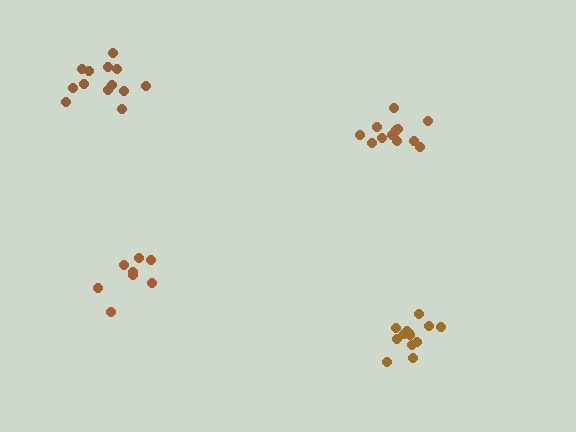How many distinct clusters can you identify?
There are 4 distinct clusters.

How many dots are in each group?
Group 1: 13 dots, Group 2: 13 dots, Group 3: 12 dots, Group 4: 9 dots (47 total).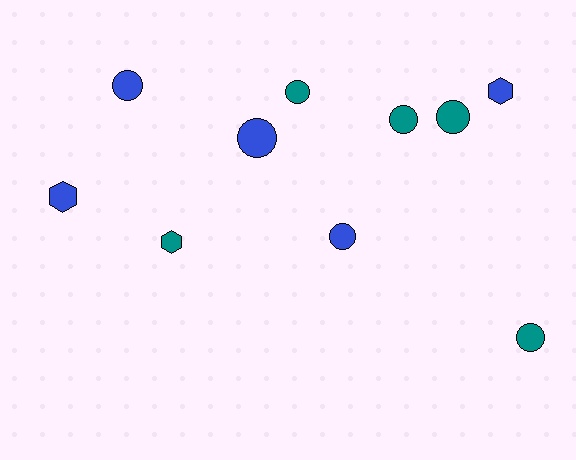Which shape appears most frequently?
Circle, with 7 objects.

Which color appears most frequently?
Teal, with 5 objects.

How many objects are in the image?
There are 10 objects.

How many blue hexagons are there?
There are 2 blue hexagons.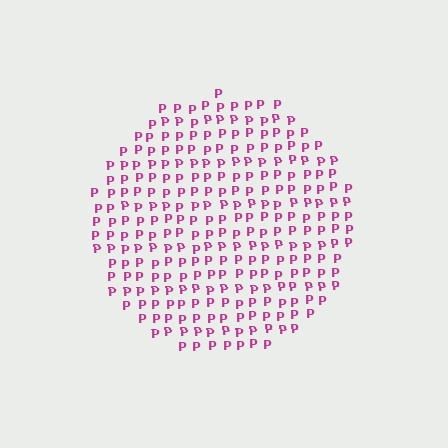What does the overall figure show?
The overall figure shows a circle.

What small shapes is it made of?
It is made of small letter P's.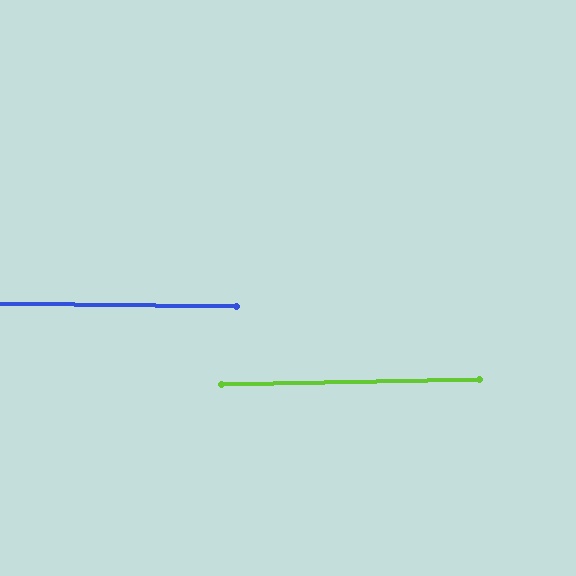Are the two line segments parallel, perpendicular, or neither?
Parallel — their directions differ by only 1.6°.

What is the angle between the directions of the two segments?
Approximately 2 degrees.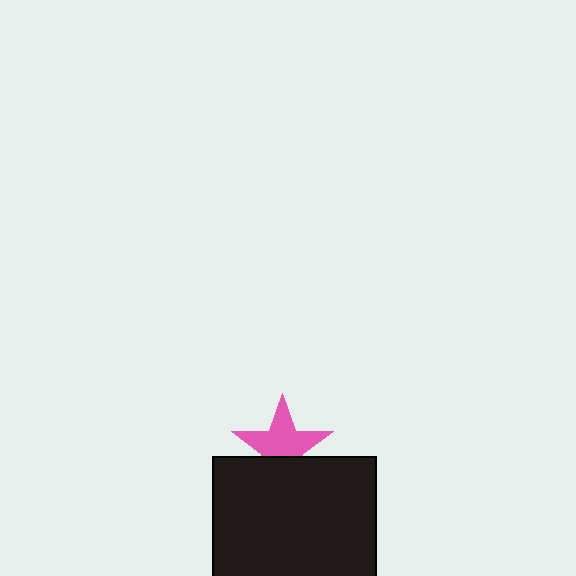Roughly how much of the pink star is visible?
About half of it is visible (roughly 64%).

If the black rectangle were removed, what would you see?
You would see the complete pink star.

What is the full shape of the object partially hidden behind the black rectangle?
The partially hidden object is a pink star.